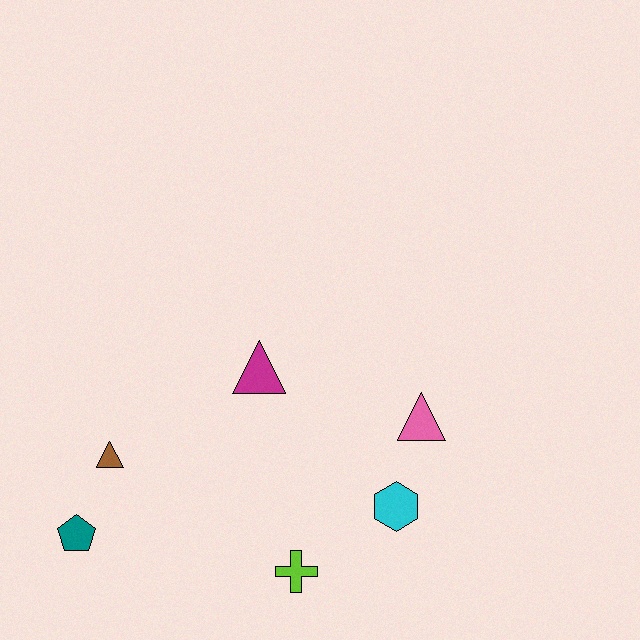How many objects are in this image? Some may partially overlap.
There are 6 objects.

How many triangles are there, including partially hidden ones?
There are 3 triangles.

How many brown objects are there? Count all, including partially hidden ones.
There is 1 brown object.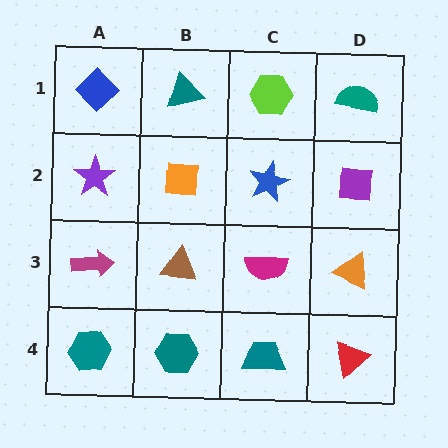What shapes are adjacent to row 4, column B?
A brown triangle (row 3, column B), a teal hexagon (row 4, column A), a teal trapezoid (row 4, column C).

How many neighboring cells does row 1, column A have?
2.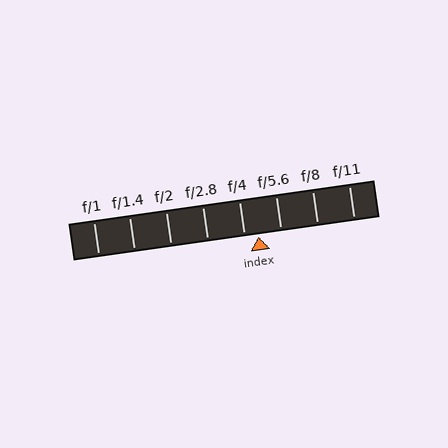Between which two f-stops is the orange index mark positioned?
The index mark is between f/4 and f/5.6.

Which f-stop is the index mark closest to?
The index mark is closest to f/4.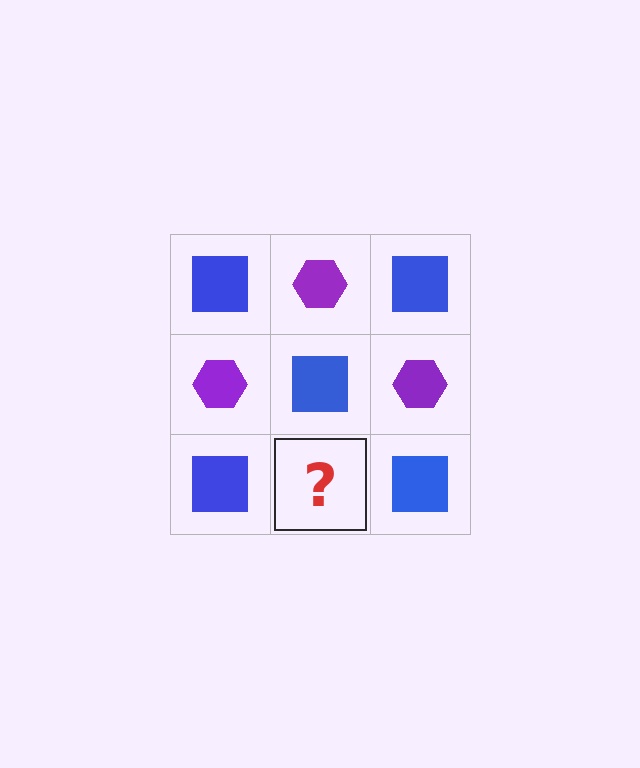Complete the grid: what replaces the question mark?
The question mark should be replaced with a purple hexagon.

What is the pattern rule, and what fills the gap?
The rule is that it alternates blue square and purple hexagon in a checkerboard pattern. The gap should be filled with a purple hexagon.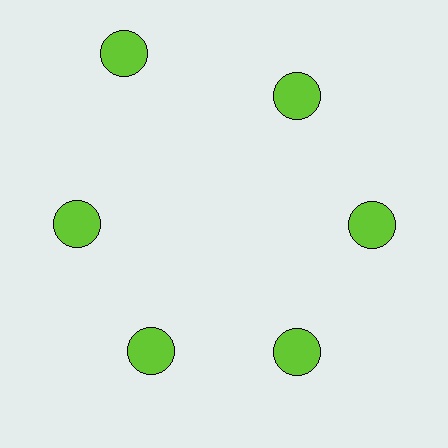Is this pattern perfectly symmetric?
No. The 6 lime circles are arranged in a ring, but one element near the 11 o'clock position is pushed outward from the center, breaking the 6-fold rotational symmetry.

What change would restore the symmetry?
The symmetry would be restored by moving it inward, back onto the ring so that all 6 circles sit at equal angles and equal distance from the center.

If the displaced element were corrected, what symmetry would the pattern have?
It would have 6-fold rotational symmetry — the pattern would map onto itself every 60 degrees.